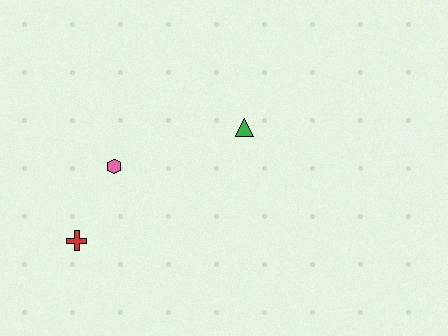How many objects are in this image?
There are 3 objects.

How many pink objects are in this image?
There is 1 pink object.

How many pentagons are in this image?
There are no pentagons.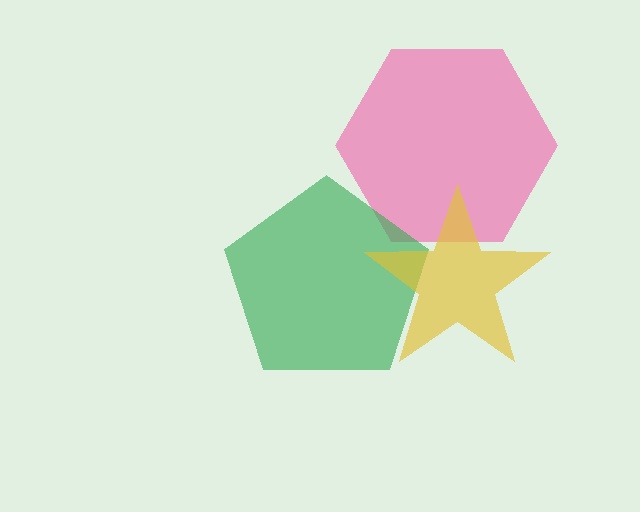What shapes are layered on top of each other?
The layered shapes are: a pink hexagon, a green pentagon, a yellow star.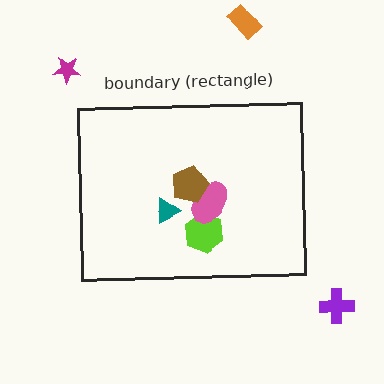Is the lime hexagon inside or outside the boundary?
Inside.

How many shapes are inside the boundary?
4 inside, 3 outside.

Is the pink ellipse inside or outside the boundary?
Inside.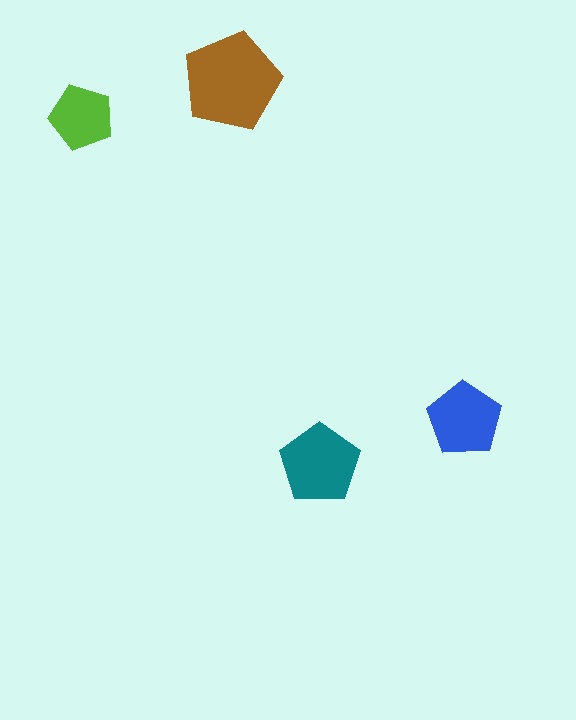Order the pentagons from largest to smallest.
the brown one, the teal one, the blue one, the lime one.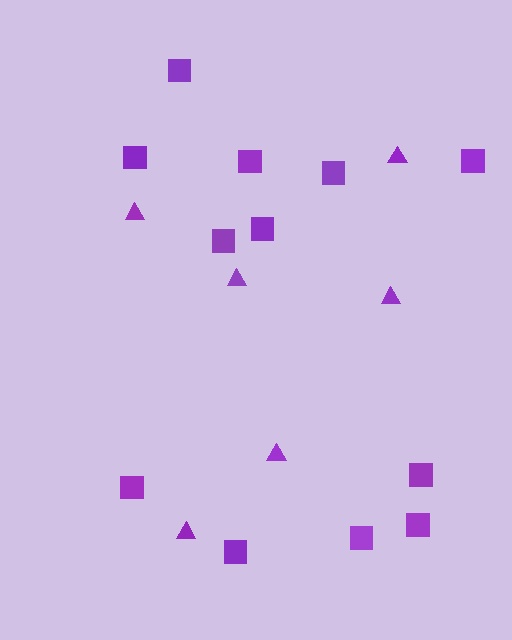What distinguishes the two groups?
There are 2 groups: one group of squares (12) and one group of triangles (6).